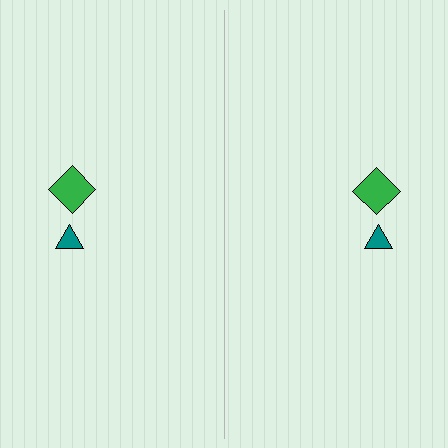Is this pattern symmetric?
Yes, this pattern has bilateral (reflection) symmetry.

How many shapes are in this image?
There are 4 shapes in this image.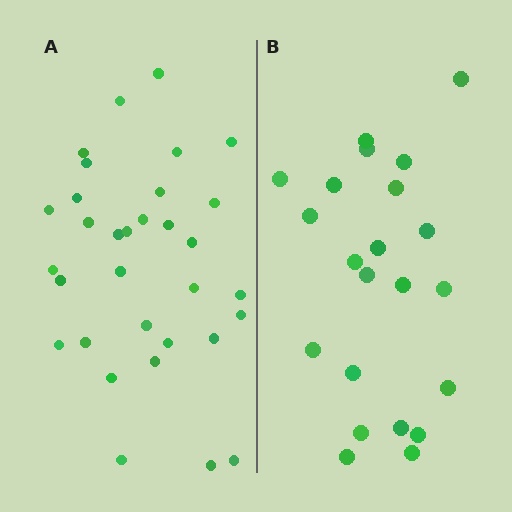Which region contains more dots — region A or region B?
Region A (the left region) has more dots.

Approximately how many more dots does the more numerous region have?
Region A has roughly 10 or so more dots than region B.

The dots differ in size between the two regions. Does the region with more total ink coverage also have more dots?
No. Region B has more total ink coverage because its dots are larger, but region A actually contains more individual dots. Total area can be misleading — the number of items is what matters here.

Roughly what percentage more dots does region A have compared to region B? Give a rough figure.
About 45% more.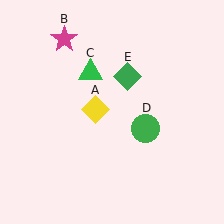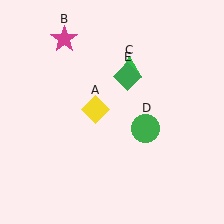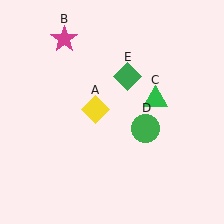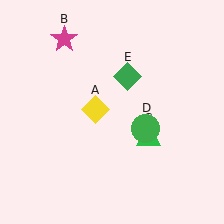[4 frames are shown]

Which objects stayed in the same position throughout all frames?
Yellow diamond (object A) and magenta star (object B) and green circle (object D) and green diamond (object E) remained stationary.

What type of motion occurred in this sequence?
The green triangle (object C) rotated clockwise around the center of the scene.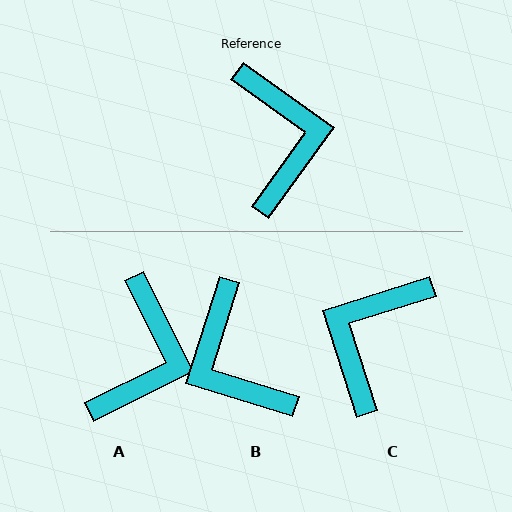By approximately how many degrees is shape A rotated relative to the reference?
Approximately 28 degrees clockwise.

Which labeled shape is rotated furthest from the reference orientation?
B, about 161 degrees away.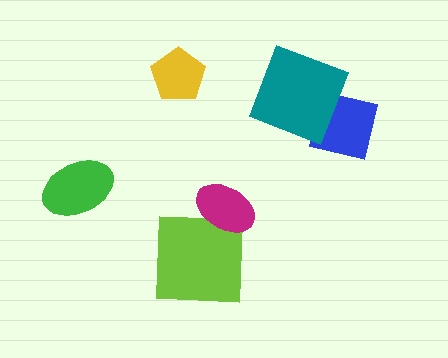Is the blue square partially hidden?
Yes, it is partially covered by another shape.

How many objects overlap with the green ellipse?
0 objects overlap with the green ellipse.